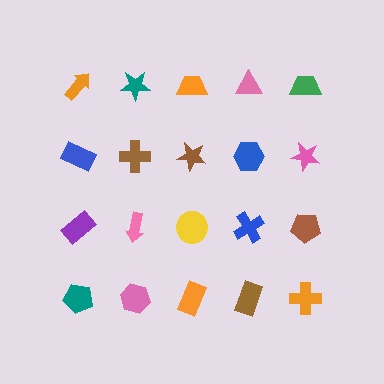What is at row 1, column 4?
A pink triangle.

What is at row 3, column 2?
A pink arrow.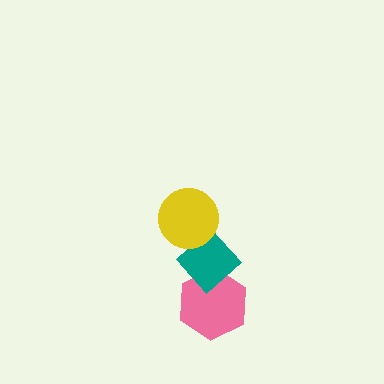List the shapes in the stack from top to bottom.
From top to bottom: the yellow circle, the teal diamond, the pink hexagon.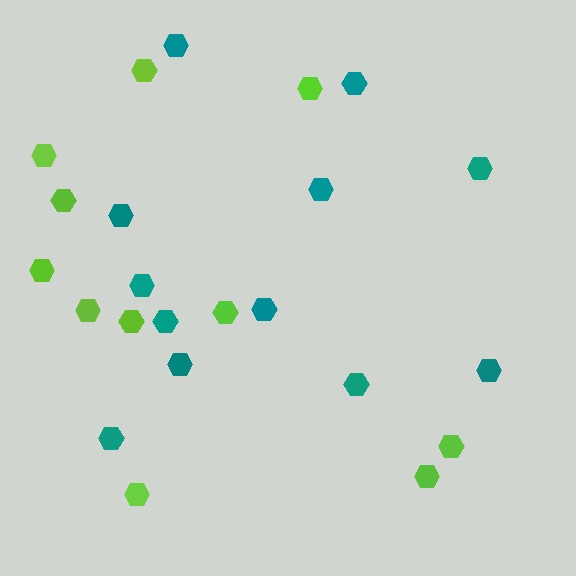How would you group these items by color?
There are 2 groups: one group of teal hexagons (12) and one group of lime hexagons (11).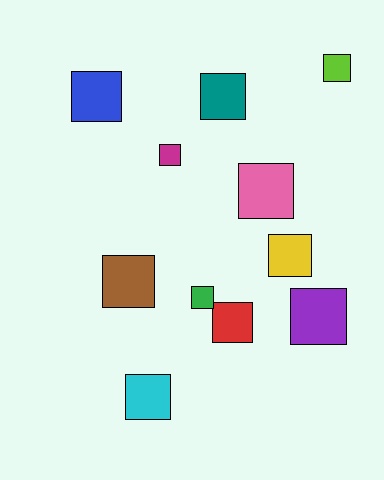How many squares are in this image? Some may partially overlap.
There are 11 squares.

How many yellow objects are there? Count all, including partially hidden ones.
There is 1 yellow object.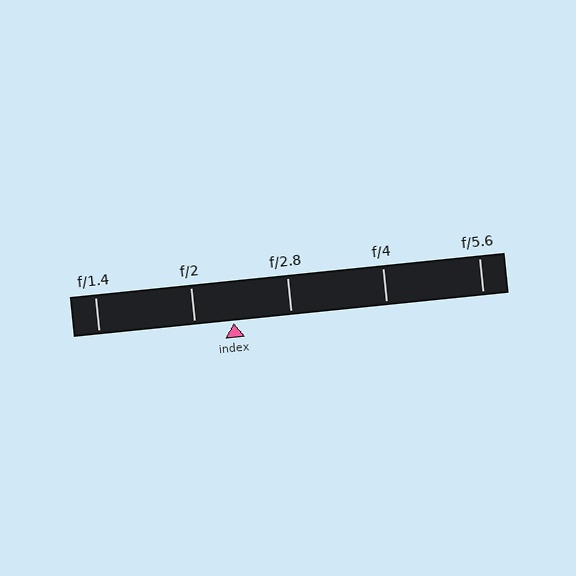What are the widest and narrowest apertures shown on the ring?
The widest aperture shown is f/1.4 and the narrowest is f/5.6.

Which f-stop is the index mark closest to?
The index mark is closest to f/2.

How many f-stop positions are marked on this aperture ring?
There are 5 f-stop positions marked.